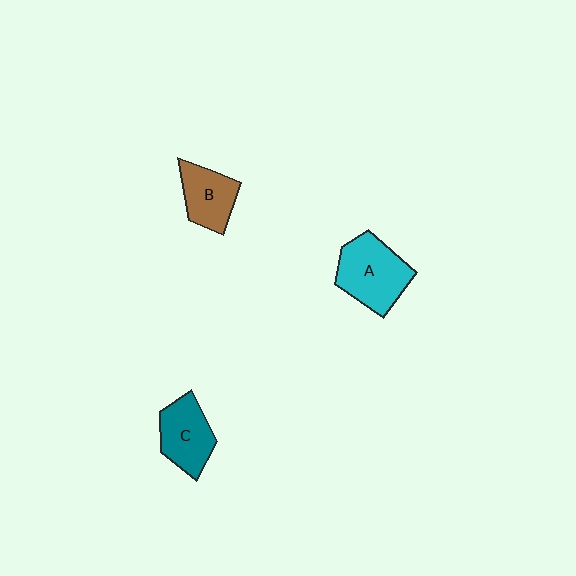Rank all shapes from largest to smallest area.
From largest to smallest: A (cyan), C (teal), B (brown).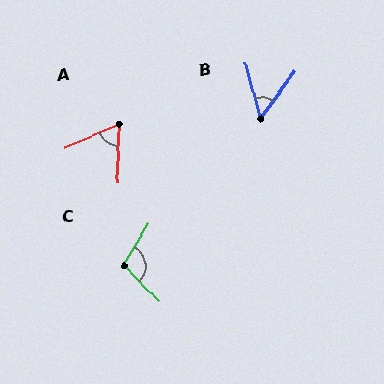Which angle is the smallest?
B, at approximately 51 degrees.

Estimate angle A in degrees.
Approximately 64 degrees.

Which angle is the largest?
C, at approximately 105 degrees.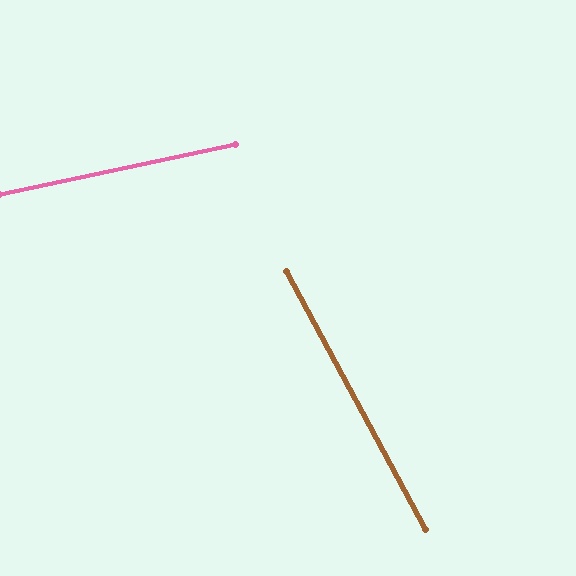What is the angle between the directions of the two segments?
Approximately 74 degrees.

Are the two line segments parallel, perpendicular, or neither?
Neither parallel nor perpendicular — they differ by about 74°.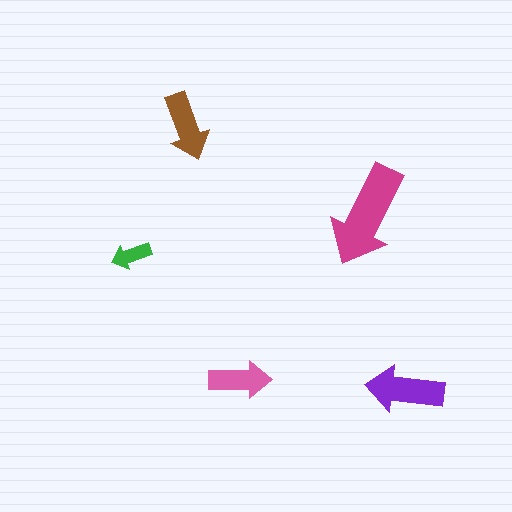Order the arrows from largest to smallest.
the magenta one, the purple one, the brown one, the pink one, the green one.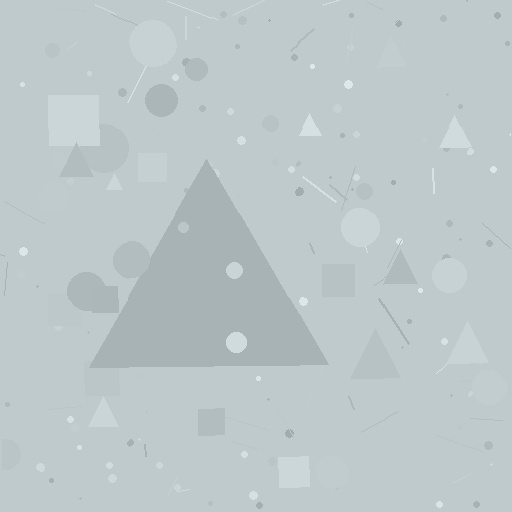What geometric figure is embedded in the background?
A triangle is embedded in the background.